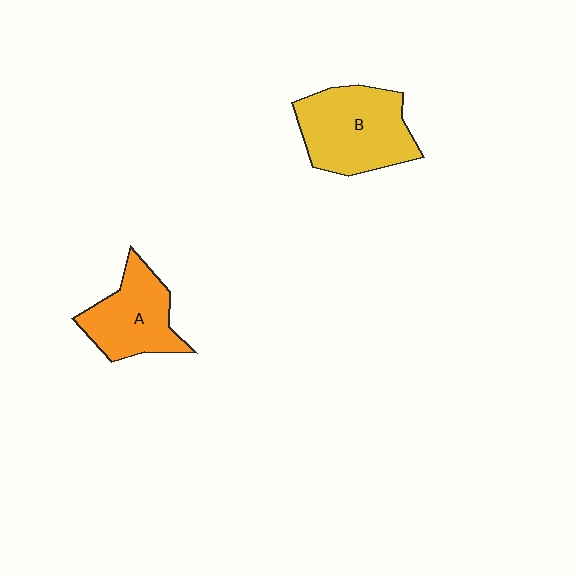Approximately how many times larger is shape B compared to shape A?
Approximately 1.3 times.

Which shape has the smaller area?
Shape A (orange).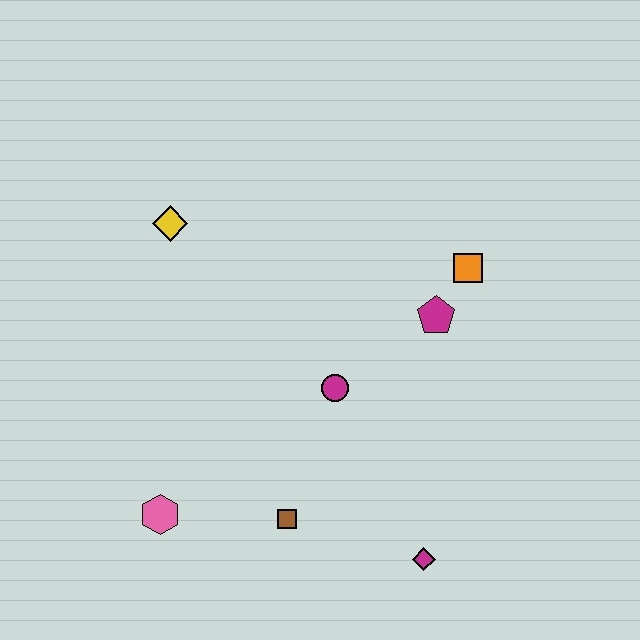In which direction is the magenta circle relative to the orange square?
The magenta circle is to the left of the orange square.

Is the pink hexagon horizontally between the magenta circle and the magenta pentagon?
No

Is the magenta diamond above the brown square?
No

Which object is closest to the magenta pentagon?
The orange square is closest to the magenta pentagon.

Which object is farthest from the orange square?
The pink hexagon is farthest from the orange square.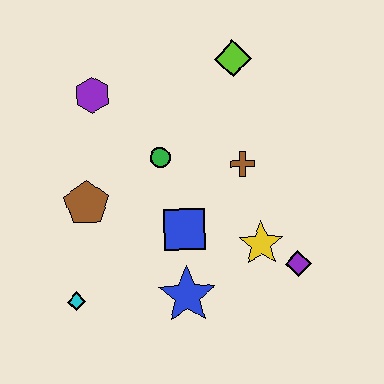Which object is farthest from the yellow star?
The purple hexagon is farthest from the yellow star.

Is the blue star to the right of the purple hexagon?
Yes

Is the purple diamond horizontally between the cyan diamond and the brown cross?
No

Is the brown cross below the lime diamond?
Yes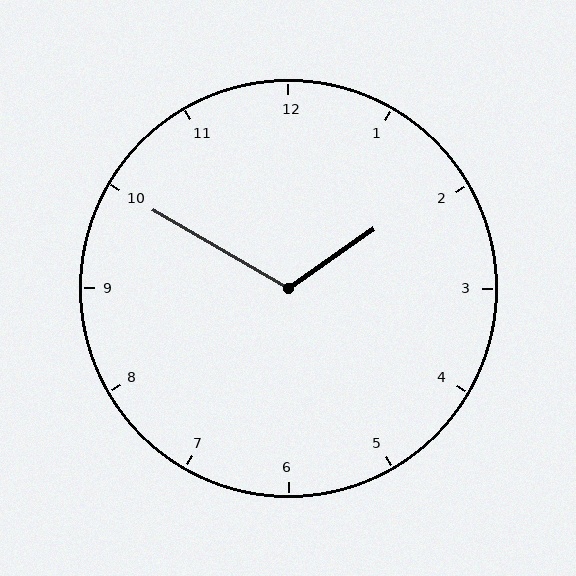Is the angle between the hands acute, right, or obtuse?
It is obtuse.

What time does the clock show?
1:50.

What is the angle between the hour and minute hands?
Approximately 115 degrees.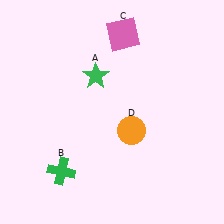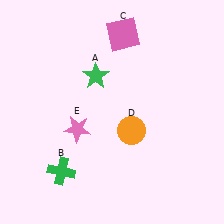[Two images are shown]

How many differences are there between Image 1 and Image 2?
There is 1 difference between the two images.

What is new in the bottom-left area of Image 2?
A pink star (E) was added in the bottom-left area of Image 2.